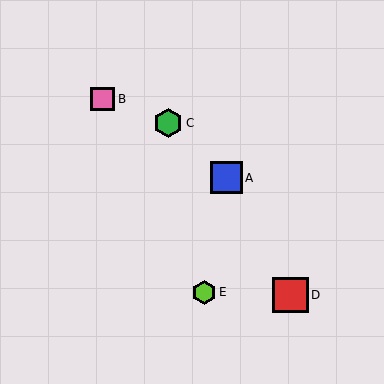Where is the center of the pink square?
The center of the pink square is at (103, 99).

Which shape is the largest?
The red square (labeled D) is the largest.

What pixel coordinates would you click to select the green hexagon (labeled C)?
Click at (168, 123) to select the green hexagon C.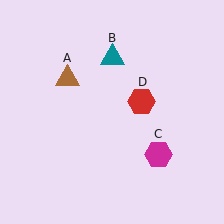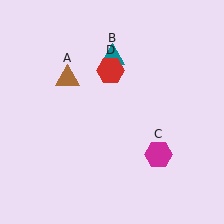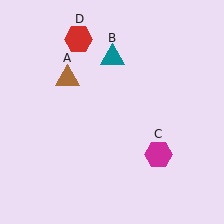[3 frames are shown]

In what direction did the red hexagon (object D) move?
The red hexagon (object D) moved up and to the left.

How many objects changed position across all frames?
1 object changed position: red hexagon (object D).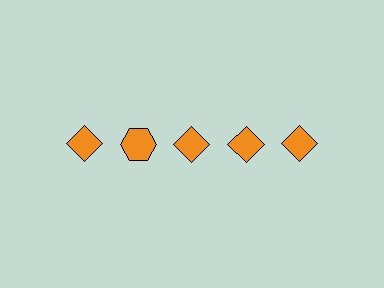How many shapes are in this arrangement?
There are 5 shapes arranged in a grid pattern.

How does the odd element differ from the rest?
It has a different shape: hexagon instead of diamond.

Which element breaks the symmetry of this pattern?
The orange hexagon in the top row, second from left column breaks the symmetry. All other shapes are orange diamonds.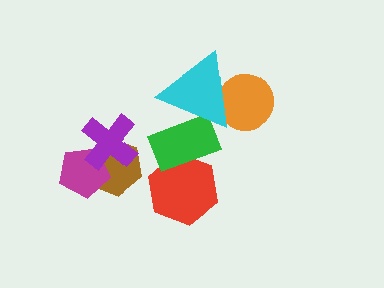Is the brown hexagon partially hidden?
Yes, it is partially covered by another shape.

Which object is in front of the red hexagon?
The green rectangle is in front of the red hexagon.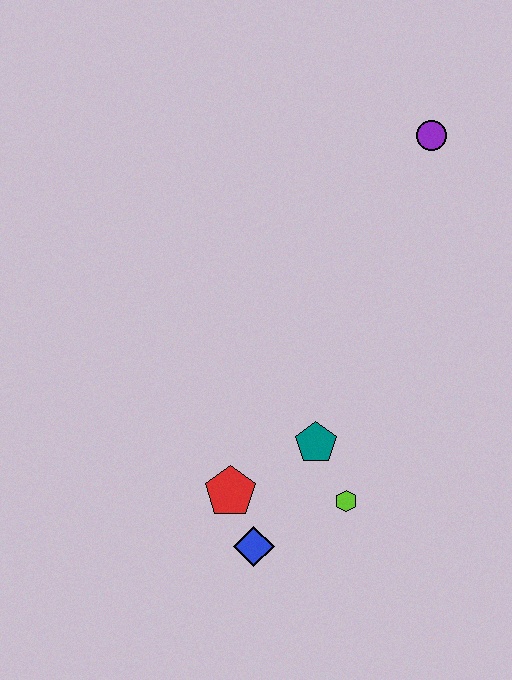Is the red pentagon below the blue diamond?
No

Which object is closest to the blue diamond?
The red pentagon is closest to the blue diamond.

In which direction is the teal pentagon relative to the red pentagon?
The teal pentagon is to the right of the red pentagon.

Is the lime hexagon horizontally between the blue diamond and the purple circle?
Yes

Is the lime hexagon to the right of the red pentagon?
Yes